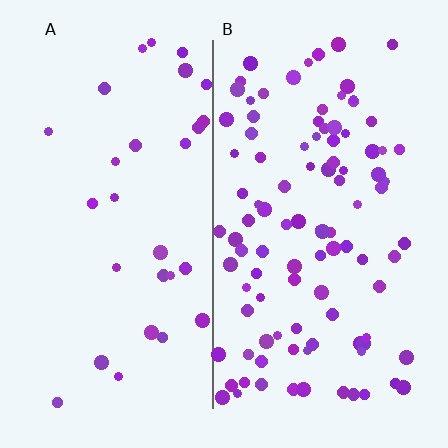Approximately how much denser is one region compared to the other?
Approximately 3.4× — region B over region A.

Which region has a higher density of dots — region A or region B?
B (the right).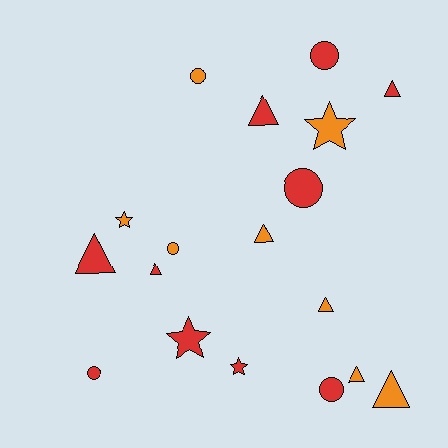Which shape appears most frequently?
Triangle, with 8 objects.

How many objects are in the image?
There are 18 objects.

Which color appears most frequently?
Red, with 10 objects.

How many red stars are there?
There are 2 red stars.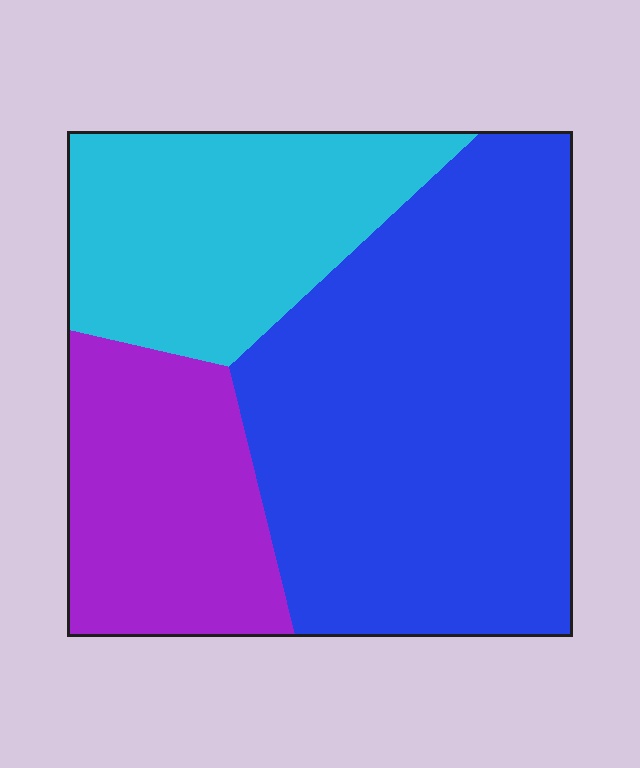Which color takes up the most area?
Blue, at roughly 55%.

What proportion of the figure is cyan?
Cyan takes up about one quarter (1/4) of the figure.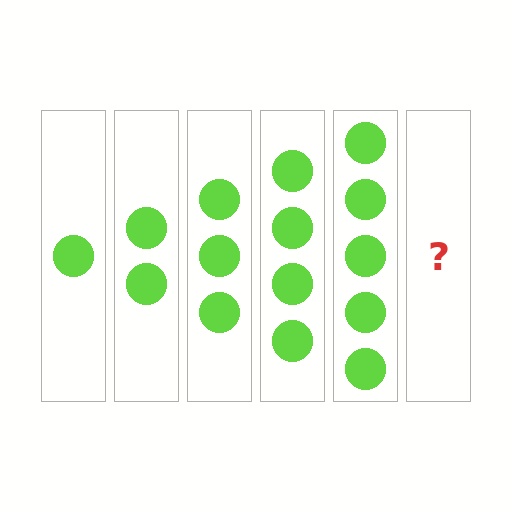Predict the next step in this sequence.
The next step is 6 circles.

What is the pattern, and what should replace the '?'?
The pattern is that each step adds one more circle. The '?' should be 6 circles.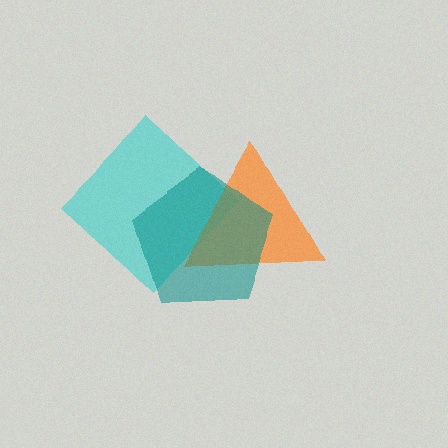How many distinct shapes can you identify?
There are 3 distinct shapes: a cyan diamond, an orange triangle, a teal pentagon.